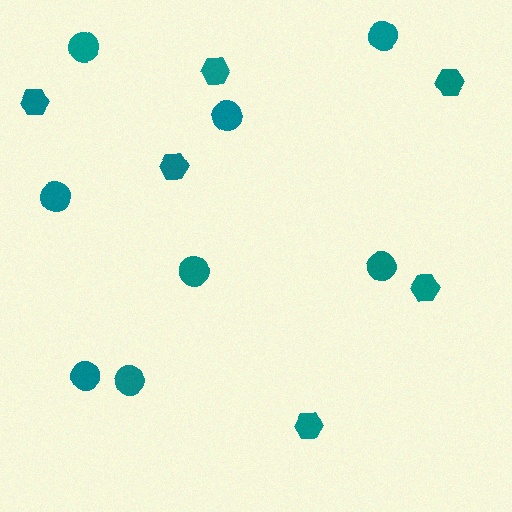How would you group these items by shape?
There are 2 groups: one group of hexagons (6) and one group of circles (8).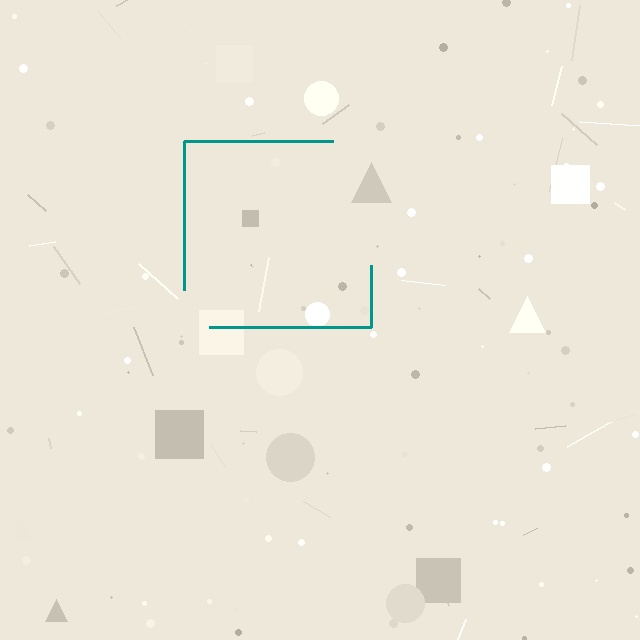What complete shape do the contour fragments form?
The contour fragments form a square.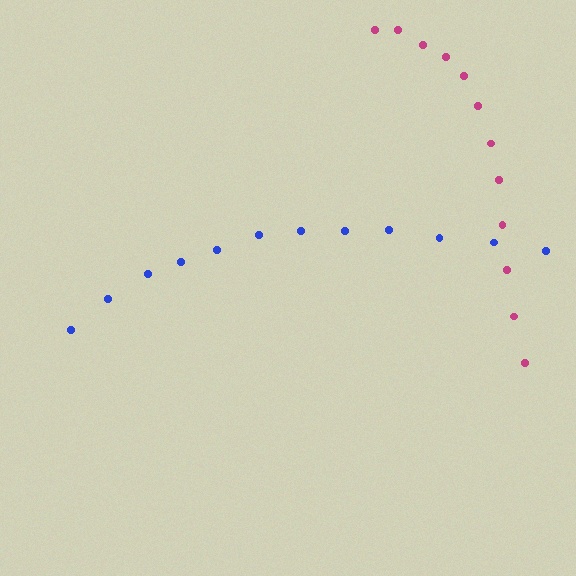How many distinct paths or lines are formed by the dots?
There are 2 distinct paths.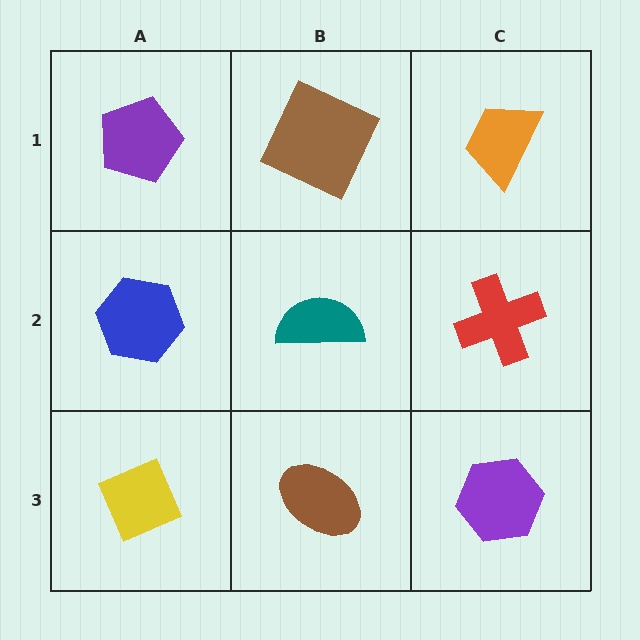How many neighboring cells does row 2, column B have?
4.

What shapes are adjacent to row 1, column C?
A red cross (row 2, column C), a brown square (row 1, column B).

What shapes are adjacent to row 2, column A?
A purple pentagon (row 1, column A), a yellow diamond (row 3, column A), a teal semicircle (row 2, column B).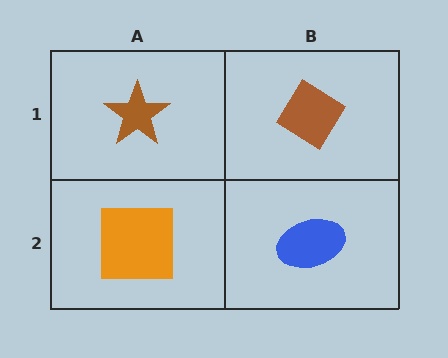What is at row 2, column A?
An orange square.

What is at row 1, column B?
A brown diamond.